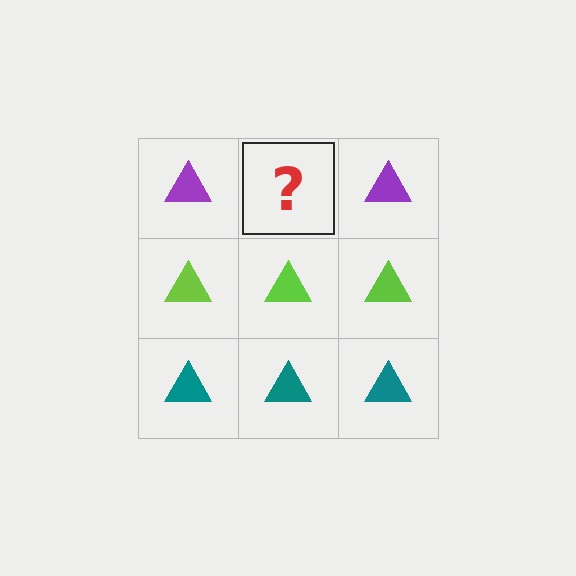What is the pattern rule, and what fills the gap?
The rule is that each row has a consistent color. The gap should be filled with a purple triangle.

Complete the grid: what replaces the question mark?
The question mark should be replaced with a purple triangle.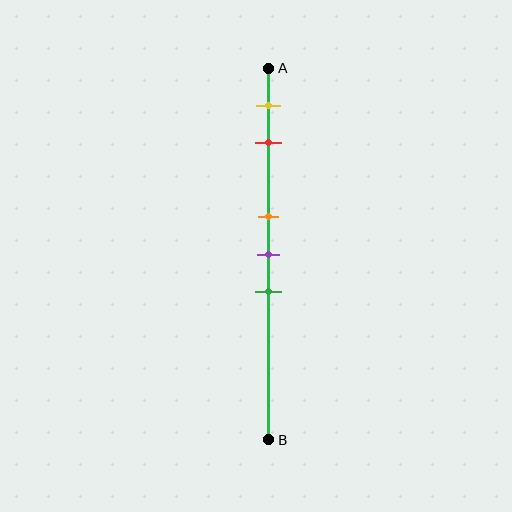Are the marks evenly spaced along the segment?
No, the marks are not evenly spaced.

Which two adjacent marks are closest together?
The orange and purple marks are the closest adjacent pair.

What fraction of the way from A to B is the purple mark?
The purple mark is approximately 50% (0.5) of the way from A to B.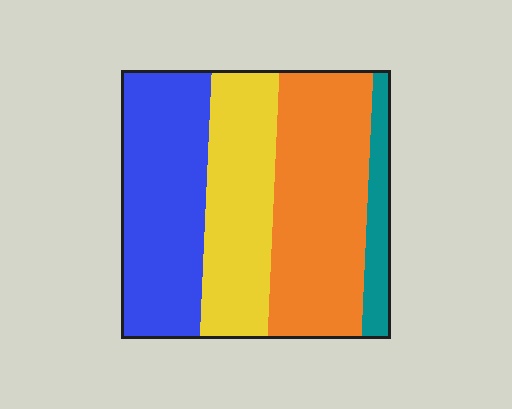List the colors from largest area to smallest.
From largest to smallest: orange, blue, yellow, teal.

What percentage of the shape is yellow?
Yellow takes up about one quarter (1/4) of the shape.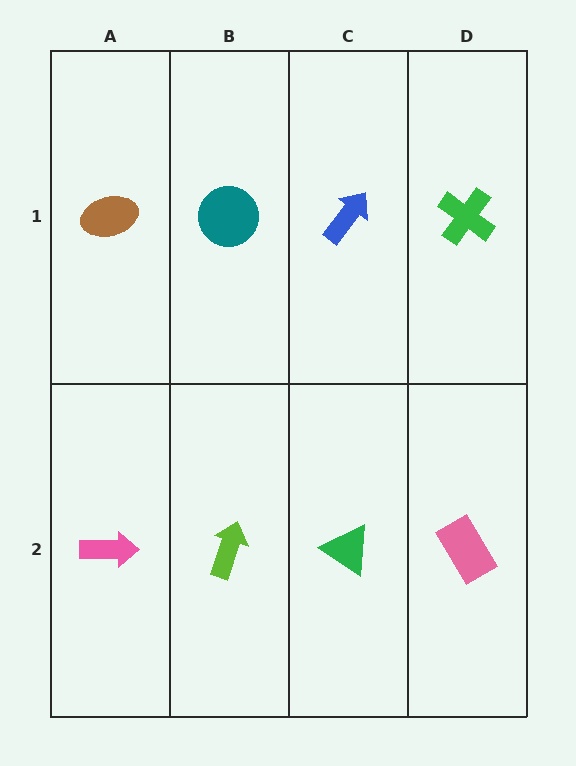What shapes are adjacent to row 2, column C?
A blue arrow (row 1, column C), a lime arrow (row 2, column B), a pink rectangle (row 2, column D).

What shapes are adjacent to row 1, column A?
A pink arrow (row 2, column A), a teal circle (row 1, column B).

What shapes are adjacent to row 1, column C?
A green triangle (row 2, column C), a teal circle (row 1, column B), a green cross (row 1, column D).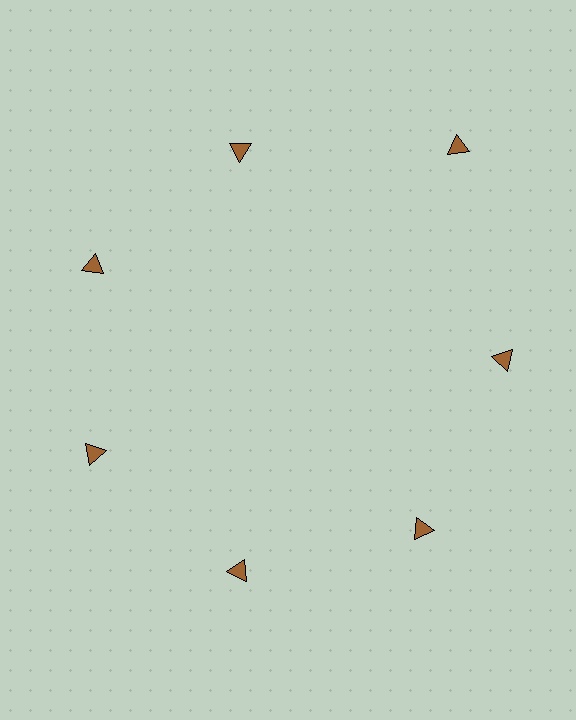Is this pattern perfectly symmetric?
No. The 7 brown triangles are arranged in a ring, but one element near the 1 o'clock position is pushed outward from the center, breaking the 7-fold rotational symmetry.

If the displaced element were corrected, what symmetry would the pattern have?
It would have 7-fold rotational symmetry — the pattern would map onto itself every 51 degrees.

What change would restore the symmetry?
The symmetry would be restored by moving it inward, back onto the ring so that all 7 triangles sit at equal angles and equal distance from the center.